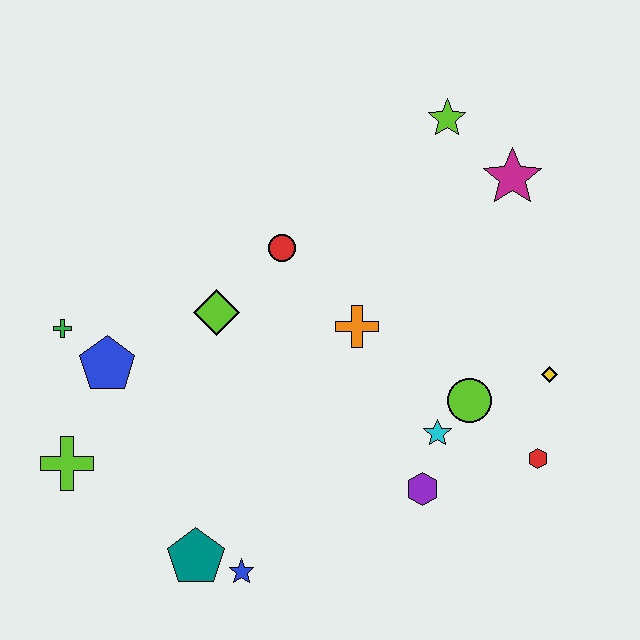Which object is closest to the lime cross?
The blue pentagon is closest to the lime cross.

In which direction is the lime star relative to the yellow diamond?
The lime star is above the yellow diamond.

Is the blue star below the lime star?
Yes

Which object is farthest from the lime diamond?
The red hexagon is farthest from the lime diamond.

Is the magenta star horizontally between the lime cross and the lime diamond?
No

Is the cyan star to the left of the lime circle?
Yes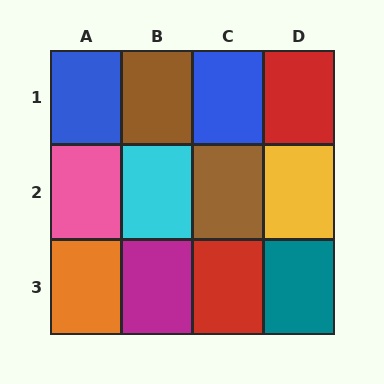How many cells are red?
2 cells are red.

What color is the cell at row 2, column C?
Brown.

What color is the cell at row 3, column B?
Magenta.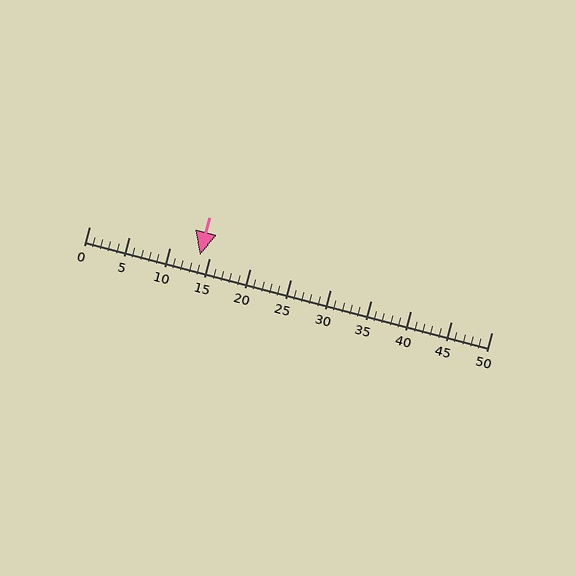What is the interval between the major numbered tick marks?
The major tick marks are spaced 5 units apart.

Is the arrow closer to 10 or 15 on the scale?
The arrow is closer to 15.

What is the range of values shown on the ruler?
The ruler shows values from 0 to 50.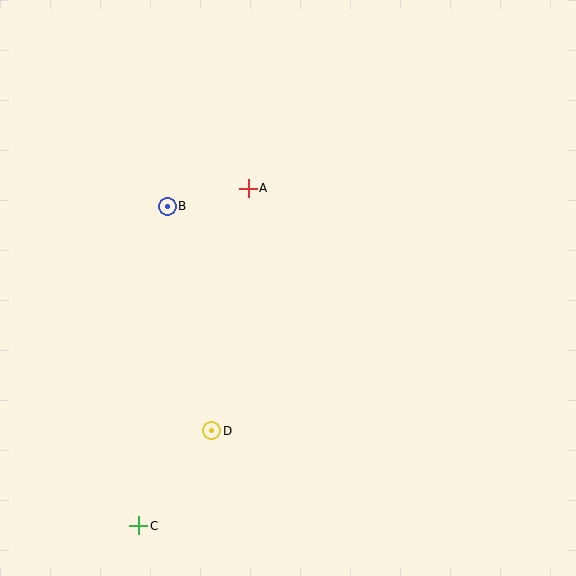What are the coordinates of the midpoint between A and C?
The midpoint between A and C is at (194, 357).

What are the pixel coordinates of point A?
Point A is at (248, 188).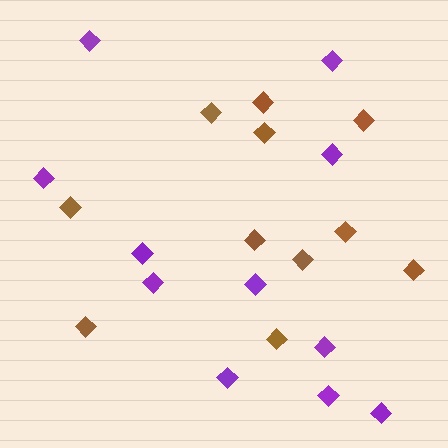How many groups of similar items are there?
There are 2 groups: one group of brown diamonds (11) and one group of purple diamonds (11).